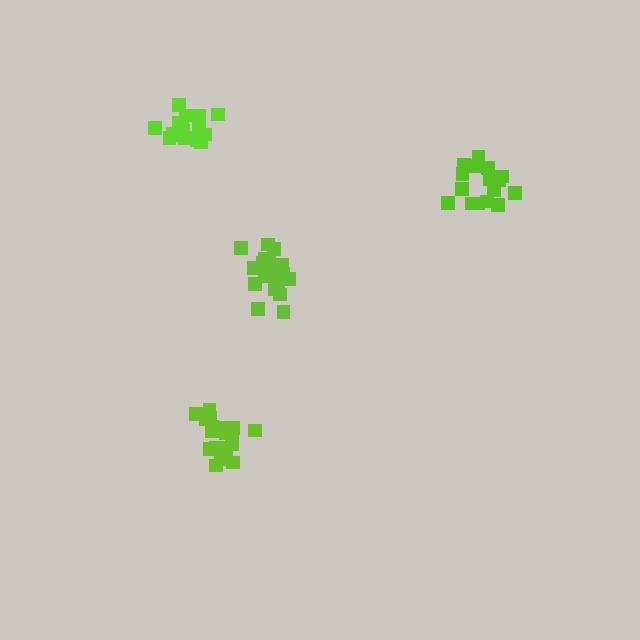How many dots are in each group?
Group 1: 20 dots, Group 2: 17 dots, Group 3: 18 dots, Group 4: 20 dots (75 total).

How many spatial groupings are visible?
There are 4 spatial groupings.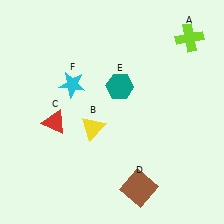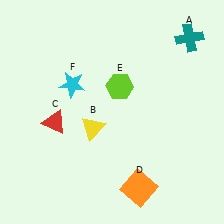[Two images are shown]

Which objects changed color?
A changed from lime to teal. D changed from brown to orange. E changed from teal to lime.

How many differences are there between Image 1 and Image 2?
There are 3 differences between the two images.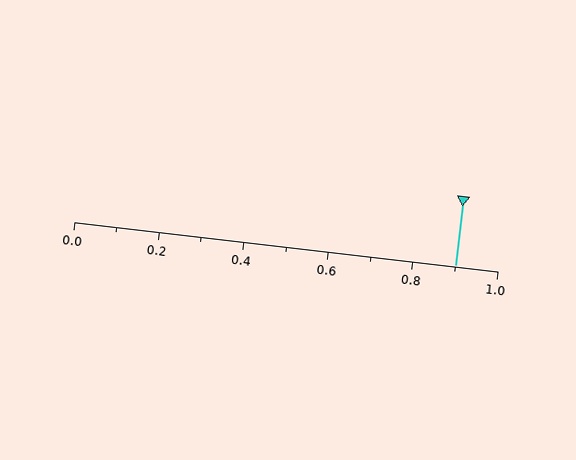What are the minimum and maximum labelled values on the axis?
The axis runs from 0.0 to 1.0.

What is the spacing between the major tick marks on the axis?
The major ticks are spaced 0.2 apart.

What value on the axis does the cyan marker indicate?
The marker indicates approximately 0.9.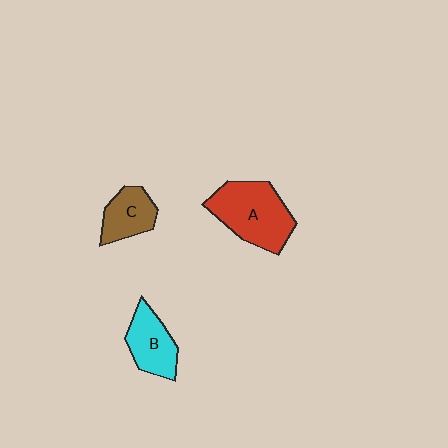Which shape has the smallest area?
Shape C (brown).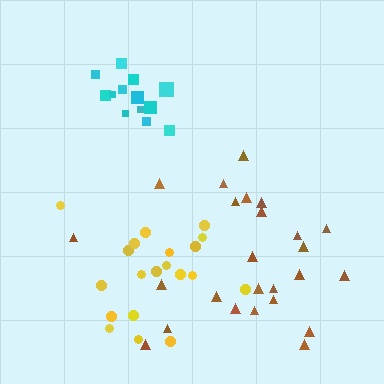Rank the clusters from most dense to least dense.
cyan, yellow, brown.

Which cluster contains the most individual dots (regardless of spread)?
Brown (25).